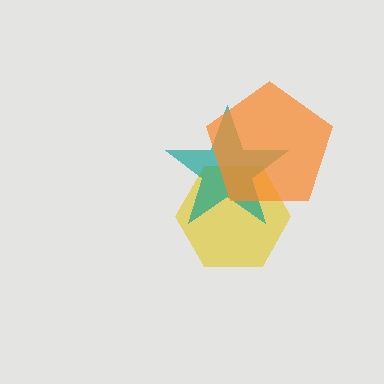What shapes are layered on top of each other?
The layered shapes are: a yellow hexagon, a teal star, an orange pentagon.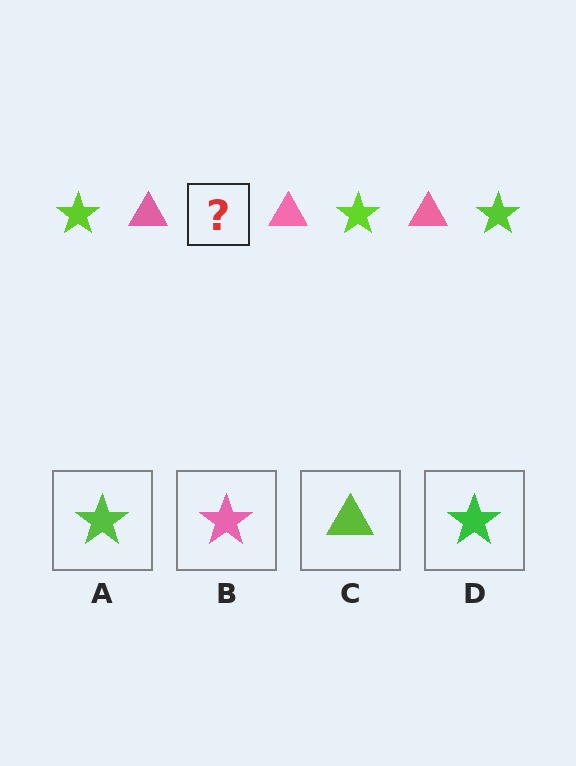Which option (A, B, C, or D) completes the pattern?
A.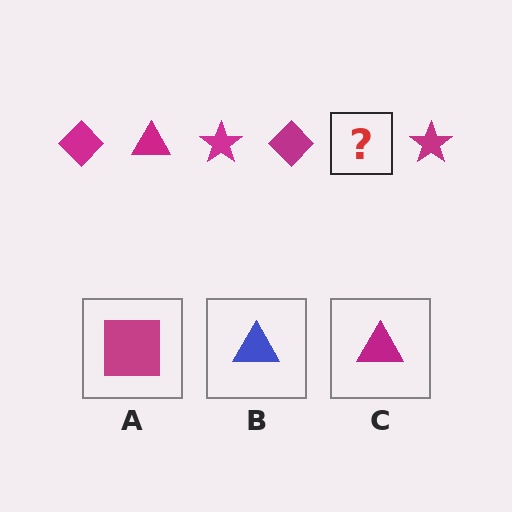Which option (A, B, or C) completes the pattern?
C.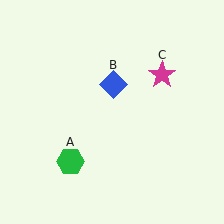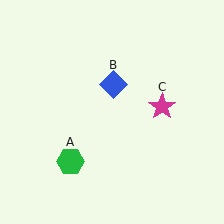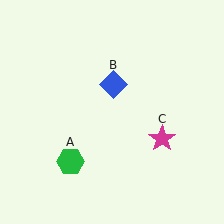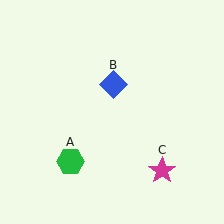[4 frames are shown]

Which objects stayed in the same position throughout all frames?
Green hexagon (object A) and blue diamond (object B) remained stationary.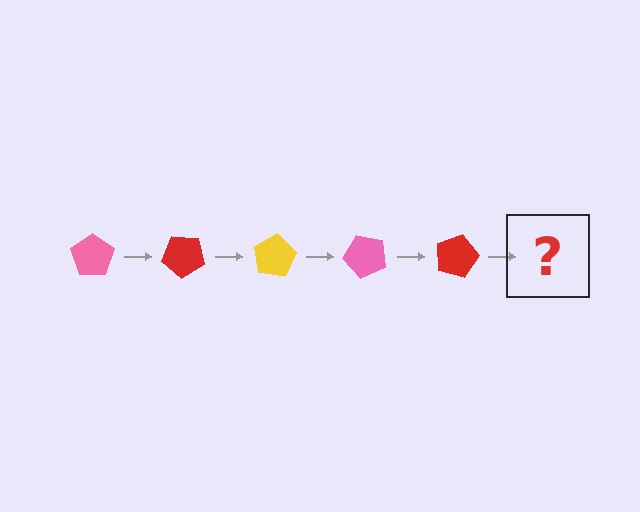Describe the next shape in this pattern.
It should be a yellow pentagon, rotated 200 degrees from the start.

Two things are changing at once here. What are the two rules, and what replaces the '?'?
The two rules are that it rotates 40 degrees each step and the color cycles through pink, red, and yellow. The '?' should be a yellow pentagon, rotated 200 degrees from the start.